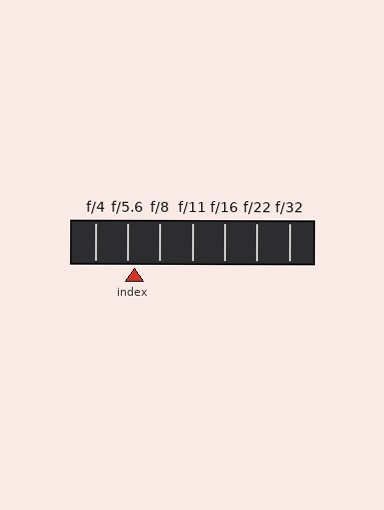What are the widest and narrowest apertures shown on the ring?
The widest aperture shown is f/4 and the narrowest is f/32.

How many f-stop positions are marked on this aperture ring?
There are 7 f-stop positions marked.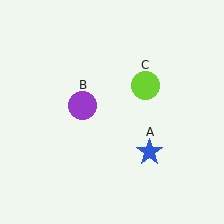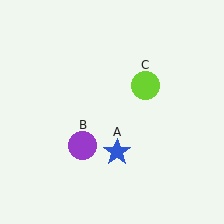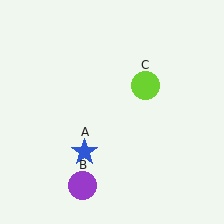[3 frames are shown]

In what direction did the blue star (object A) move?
The blue star (object A) moved left.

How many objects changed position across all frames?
2 objects changed position: blue star (object A), purple circle (object B).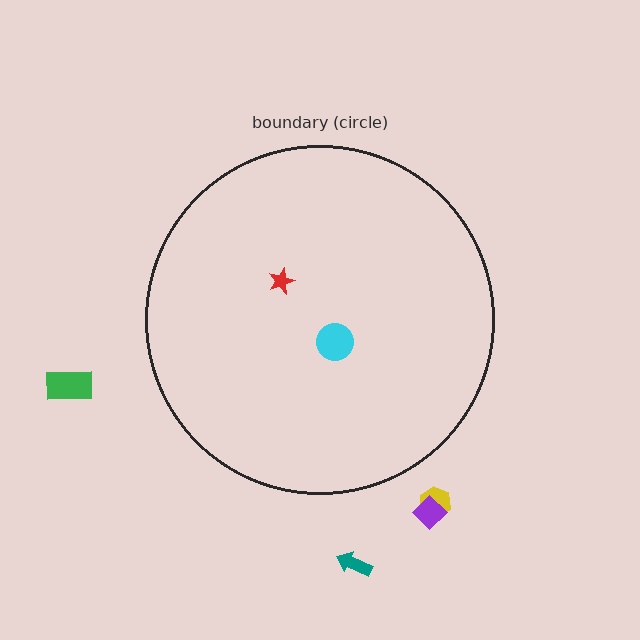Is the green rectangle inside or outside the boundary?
Outside.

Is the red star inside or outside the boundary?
Inside.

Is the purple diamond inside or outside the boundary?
Outside.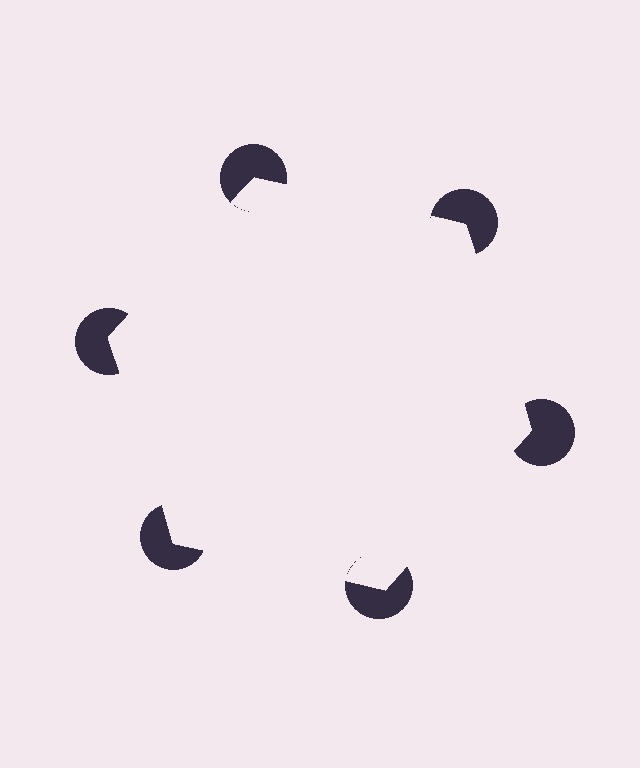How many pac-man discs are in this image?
There are 6 — one at each vertex of the illusory hexagon.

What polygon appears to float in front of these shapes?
An illusory hexagon — its edges are inferred from the aligned wedge cuts in the pac-man discs, not physically drawn.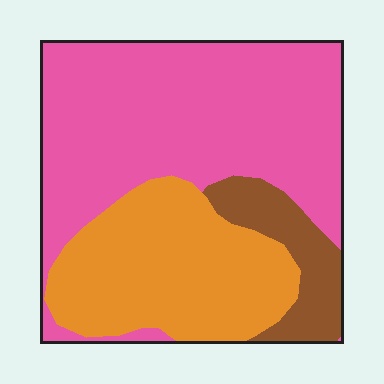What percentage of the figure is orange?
Orange takes up about one third (1/3) of the figure.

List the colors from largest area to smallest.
From largest to smallest: pink, orange, brown.